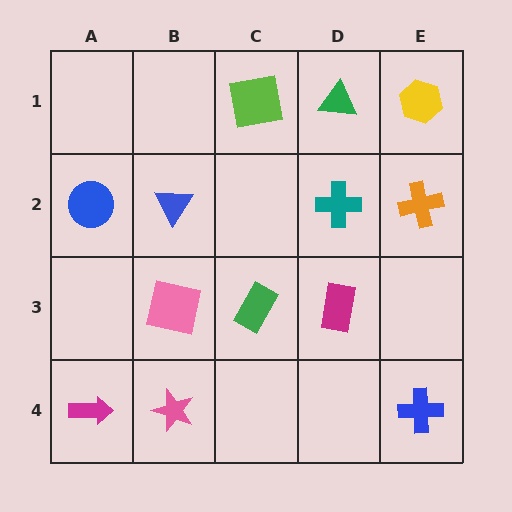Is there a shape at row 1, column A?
No, that cell is empty.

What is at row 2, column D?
A teal cross.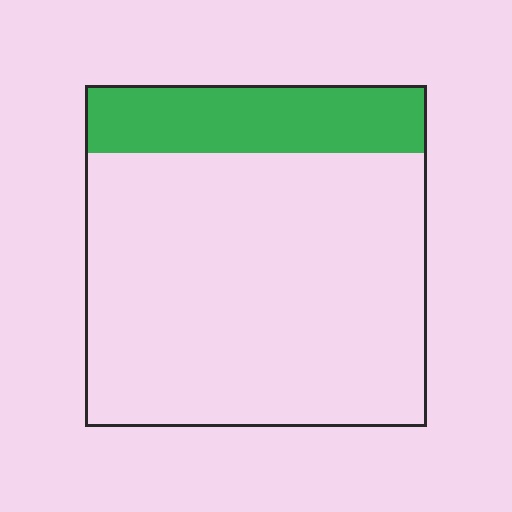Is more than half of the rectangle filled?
No.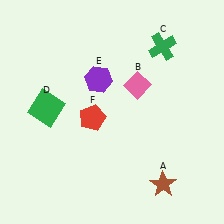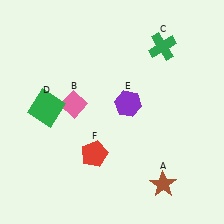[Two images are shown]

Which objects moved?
The objects that moved are: the pink diamond (B), the purple hexagon (E), the red pentagon (F).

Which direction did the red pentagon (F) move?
The red pentagon (F) moved down.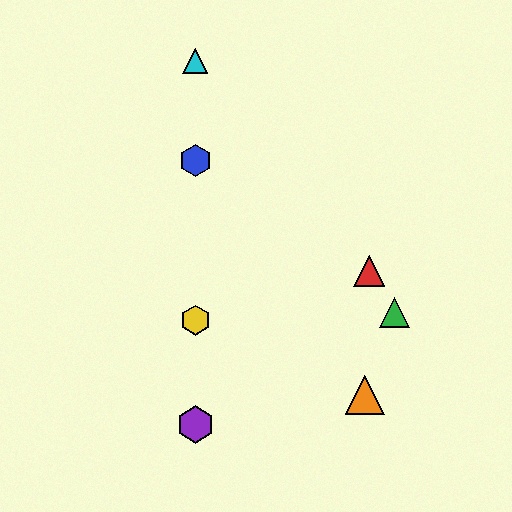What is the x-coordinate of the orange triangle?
The orange triangle is at x≈365.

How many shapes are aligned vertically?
4 shapes (the blue hexagon, the yellow hexagon, the purple hexagon, the cyan triangle) are aligned vertically.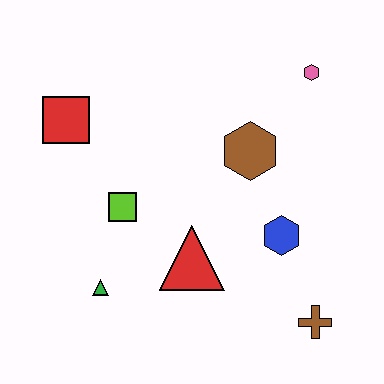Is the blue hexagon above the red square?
No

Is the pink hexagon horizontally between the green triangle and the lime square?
No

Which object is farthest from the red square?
The brown cross is farthest from the red square.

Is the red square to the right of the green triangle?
No